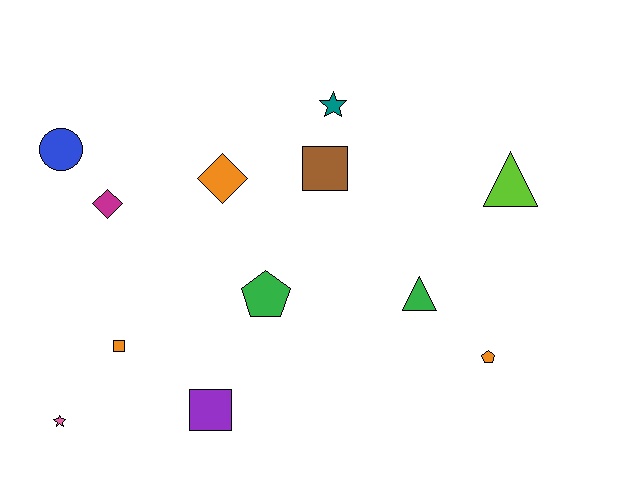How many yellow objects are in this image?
There are no yellow objects.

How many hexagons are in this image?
There are no hexagons.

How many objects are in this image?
There are 12 objects.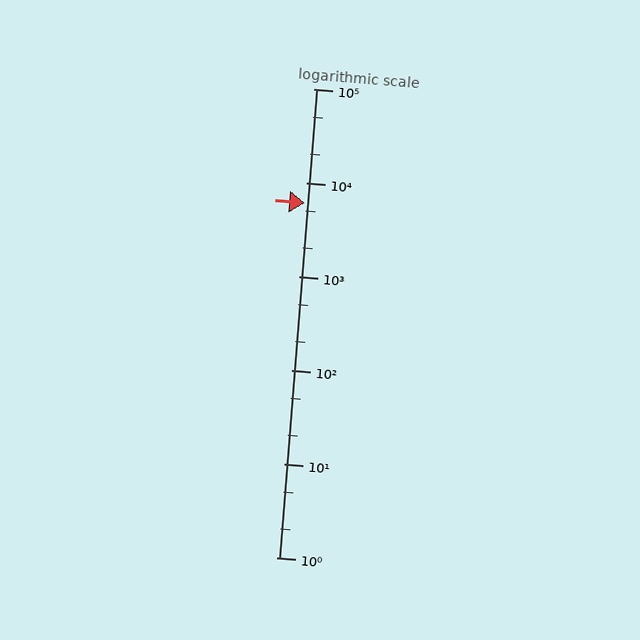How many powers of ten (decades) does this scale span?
The scale spans 5 decades, from 1 to 100000.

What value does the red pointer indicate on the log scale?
The pointer indicates approximately 6000.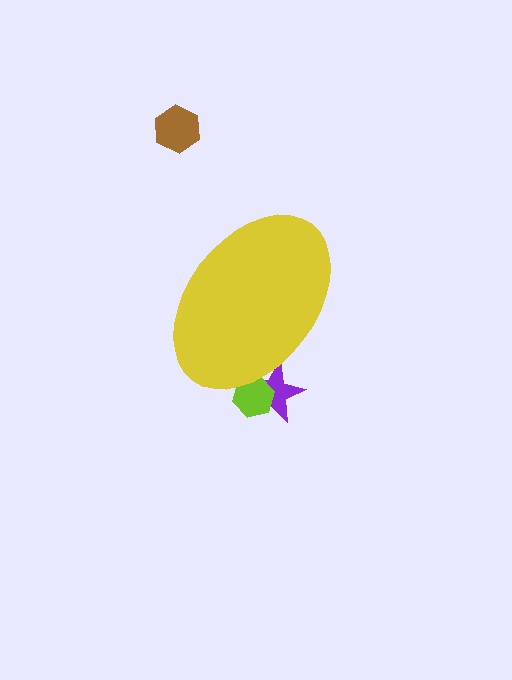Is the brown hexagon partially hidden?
No, the brown hexagon is fully visible.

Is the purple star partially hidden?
Yes, the purple star is partially hidden behind the yellow ellipse.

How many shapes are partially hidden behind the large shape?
2 shapes are partially hidden.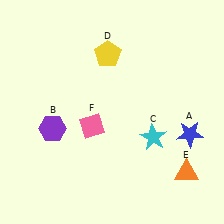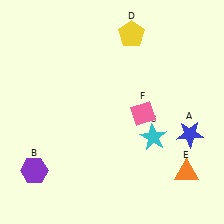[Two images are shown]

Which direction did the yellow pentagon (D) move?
The yellow pentagon (D) moved right.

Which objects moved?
The objects that moved are: the purple hexagon (B), the yellow pentagon (D), the pink diamond (F).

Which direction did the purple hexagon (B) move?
The purple hexagon (B) moved down.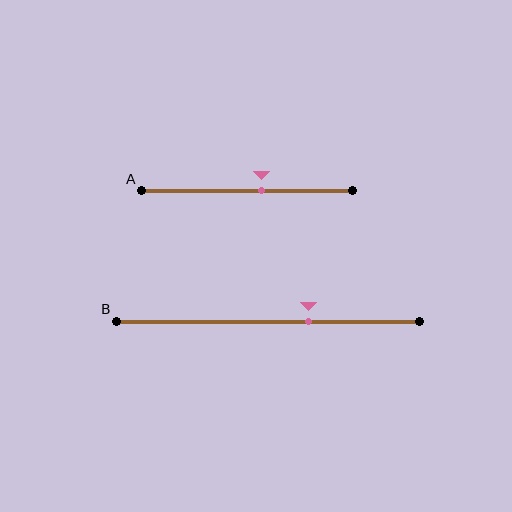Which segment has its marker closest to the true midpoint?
Segment A has its marker closest to the true midpoint.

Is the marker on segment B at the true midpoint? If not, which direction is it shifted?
No, the marker on segment B is shifted to the right by about 13% of the segment length.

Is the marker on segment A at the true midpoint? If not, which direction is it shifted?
No, the marker on segment A is shifted to the right by about 7% of the segment length.